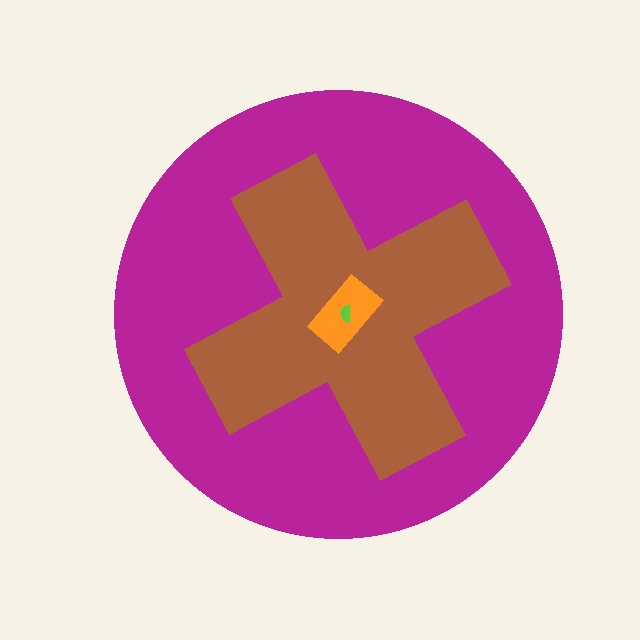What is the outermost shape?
The magenta circle.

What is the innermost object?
The lime semicircle.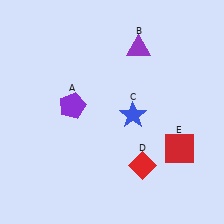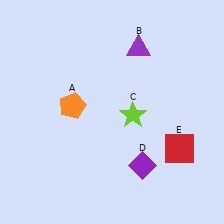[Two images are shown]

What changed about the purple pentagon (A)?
In Image 1, A is purple. In Image 2, it changed to orange.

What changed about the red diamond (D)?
In Image 1, D is red. In Image 2, it changed to purple.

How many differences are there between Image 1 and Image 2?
There are 3 differences between the two images.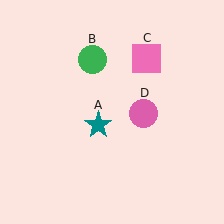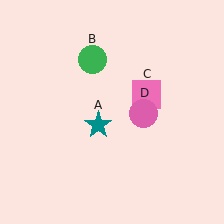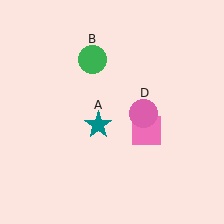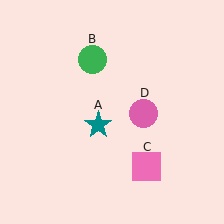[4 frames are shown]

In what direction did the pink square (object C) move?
The pink square (object C) moved down.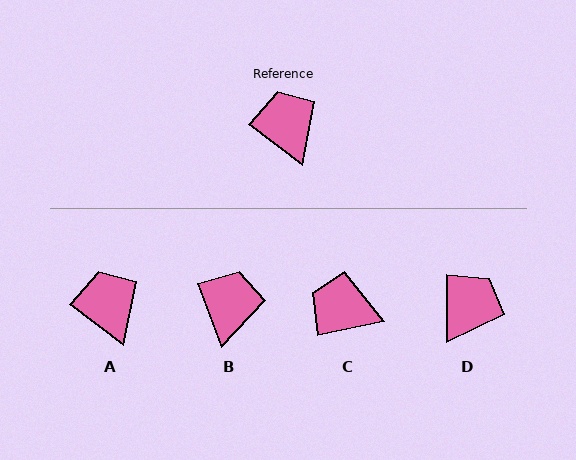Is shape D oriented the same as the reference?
No, it is off by about 53 degrees.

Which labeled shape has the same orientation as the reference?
A.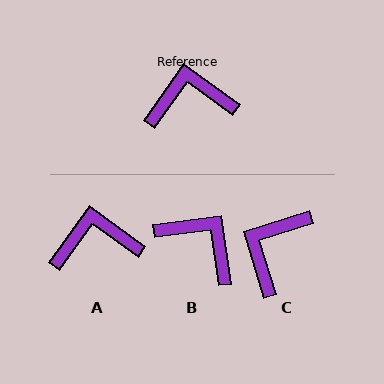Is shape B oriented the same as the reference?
No, it is off by about 47 degrees.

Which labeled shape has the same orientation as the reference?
A.